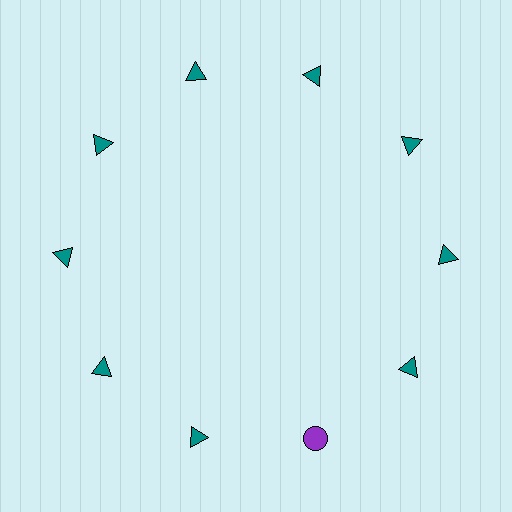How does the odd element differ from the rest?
It differs in both color (purple instead of teal) and shape (circle instead of triangle).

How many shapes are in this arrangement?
There are 10 shapes arranged in a ring pattern.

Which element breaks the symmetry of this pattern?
The purple circle at roughly the 5 o'clock position breaks the symmetry. All other shapes are teal triangles.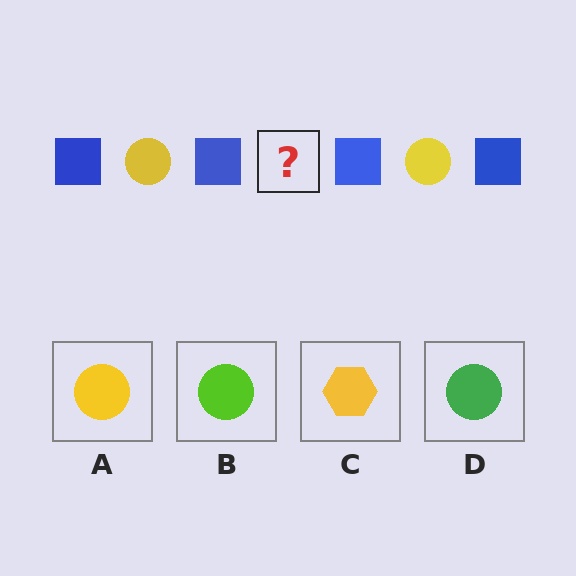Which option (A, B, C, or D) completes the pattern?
A.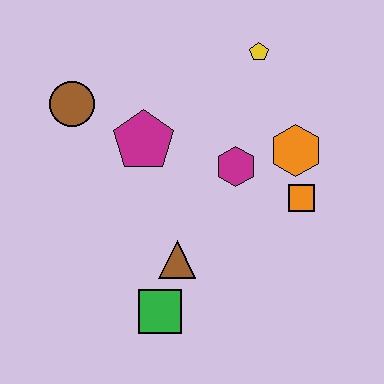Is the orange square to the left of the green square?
No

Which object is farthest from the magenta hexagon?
The brown circle is farthest from the magenta hexagon.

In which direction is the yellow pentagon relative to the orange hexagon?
The yellow pentagon is above the orange hexagon.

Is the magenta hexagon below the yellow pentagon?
Yes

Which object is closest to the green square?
The brown triangle is closest to the green square.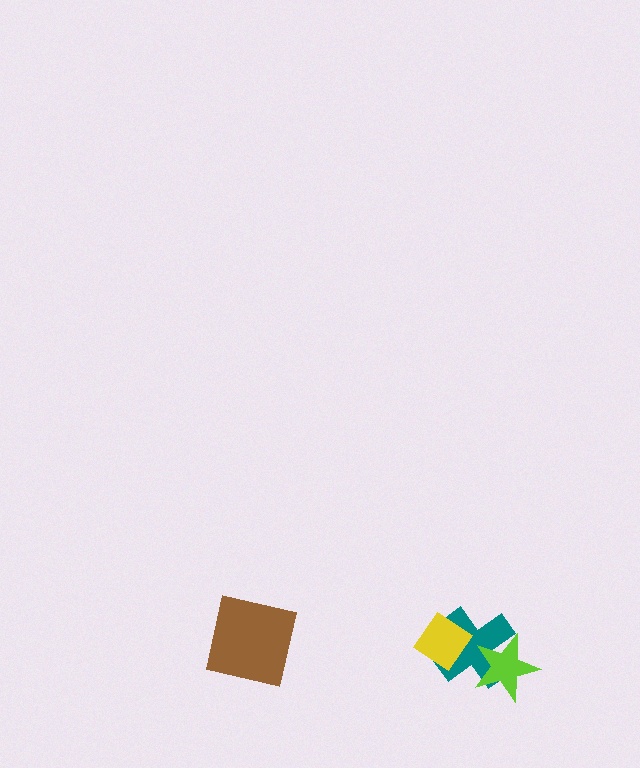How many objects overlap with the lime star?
1 object overlaps with the lime star.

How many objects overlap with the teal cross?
2 objects overlap with the teal cross.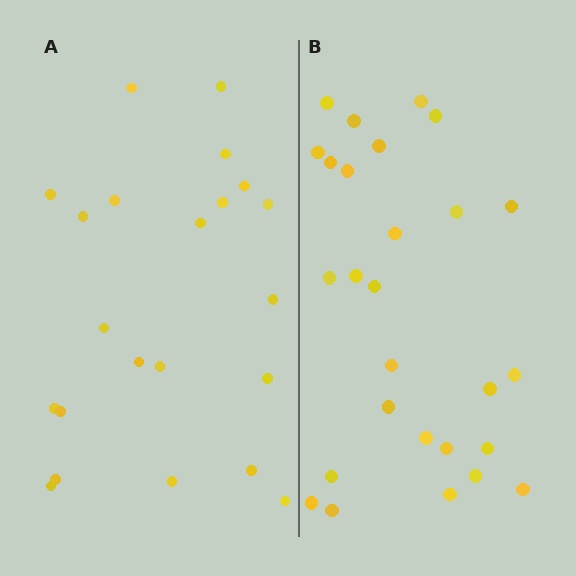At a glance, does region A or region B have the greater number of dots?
Region B (the right region) has more dots.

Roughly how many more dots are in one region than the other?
Region B has about 5 more dots than region A.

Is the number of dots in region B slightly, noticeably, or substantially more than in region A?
Region B has only slightly more — the two regions are fairly close. The ratio is roughly 1.2 to 1.